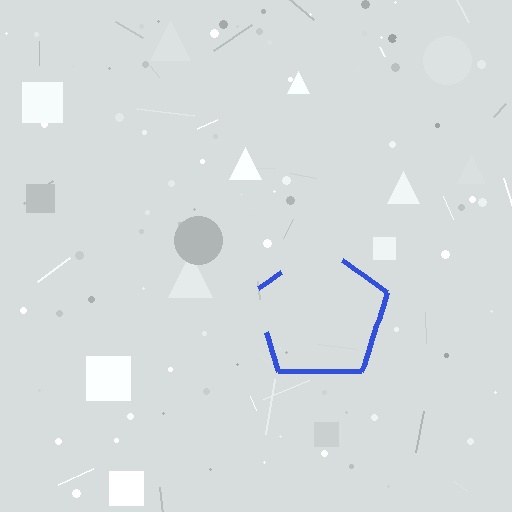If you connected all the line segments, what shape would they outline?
They would outline a pentagon.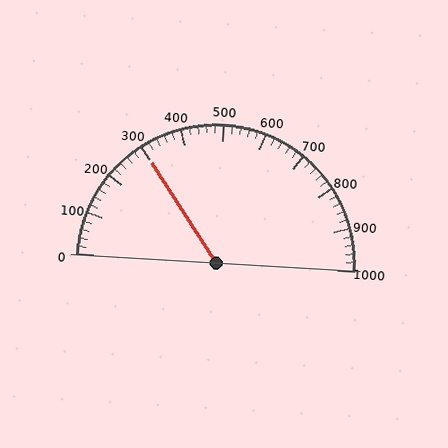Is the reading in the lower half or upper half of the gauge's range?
The reading is in the lower half of the range (0 to 1000).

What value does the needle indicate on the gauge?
The needle indicates approximately 300.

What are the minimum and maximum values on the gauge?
The gauge ranges from 0 to 1000.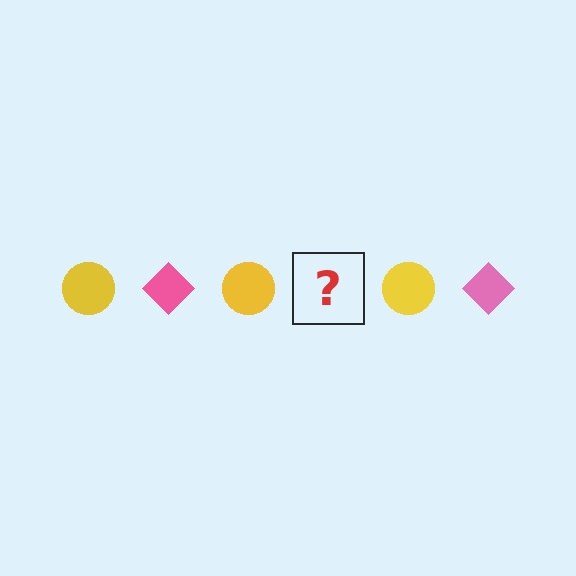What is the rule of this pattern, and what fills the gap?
The rule is that the pattern alternates between yellow circle and pink diamond. The gap should be filled with a pink diamond.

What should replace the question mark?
The question mark should be replaced with a pink diamond.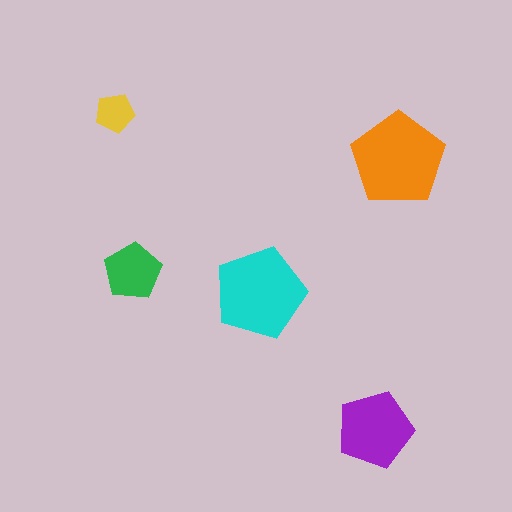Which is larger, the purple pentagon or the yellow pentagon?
The purple one.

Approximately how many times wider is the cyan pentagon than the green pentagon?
About 1.5 times wider.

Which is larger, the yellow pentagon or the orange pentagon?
The orange one.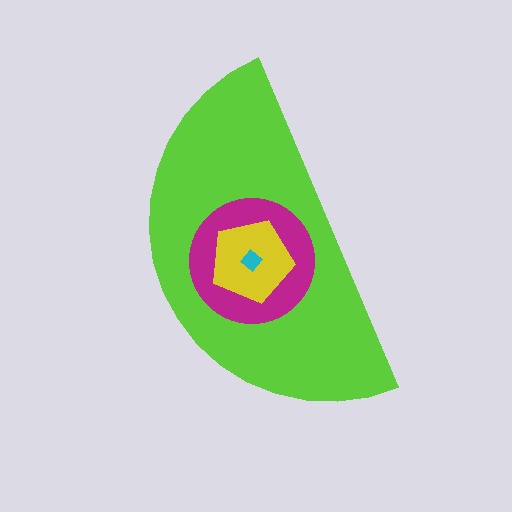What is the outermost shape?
The lime semicircle.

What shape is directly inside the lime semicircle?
The magenta circle.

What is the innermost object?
The cyan diamond.